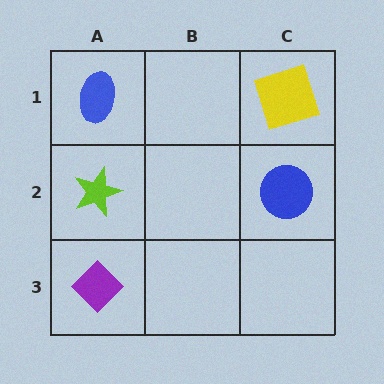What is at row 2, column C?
A blue circle.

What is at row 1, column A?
A blue ellipse.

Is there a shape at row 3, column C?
No, that cell is empty.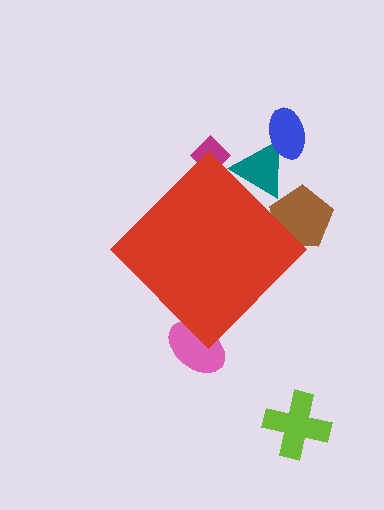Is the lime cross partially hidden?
No, the lime cross is fully visible.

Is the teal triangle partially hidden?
Yes, the teal triangle is partially hidden behind the red diamond.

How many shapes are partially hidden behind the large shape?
4 shapes are partially hidden.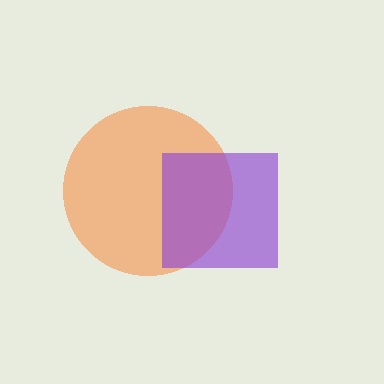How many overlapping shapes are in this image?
There are 2 overlapping shapes in the image.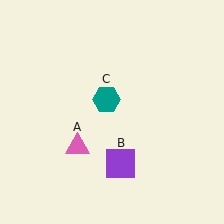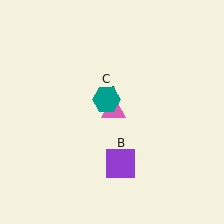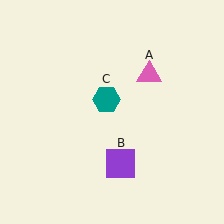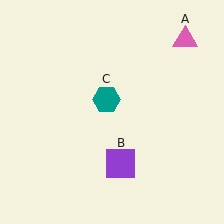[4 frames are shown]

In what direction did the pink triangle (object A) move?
The pink triangle (object A) moved up and to the right.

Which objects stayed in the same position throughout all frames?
Purple square (object B) and teal hexagon (object C) remained stationary.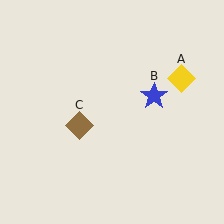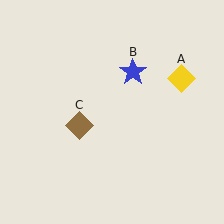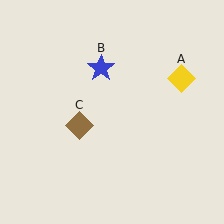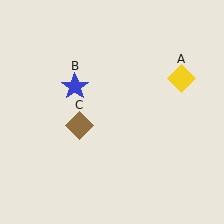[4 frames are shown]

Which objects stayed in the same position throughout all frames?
Yellow diamond (object A) and brown diamond (object C) remained stationary.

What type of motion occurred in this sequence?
The blue star (object B) rotated counterclockwise around the center of the scene.